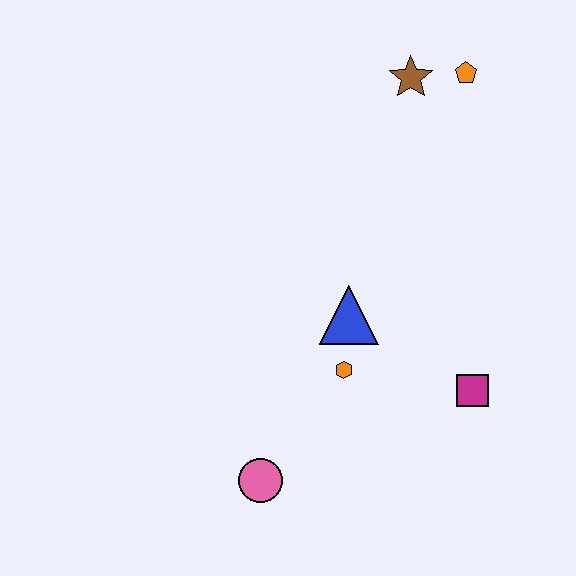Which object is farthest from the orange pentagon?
The pink circle is farthest from the orange pentagon.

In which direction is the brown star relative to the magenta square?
The brown star is above the magenta square.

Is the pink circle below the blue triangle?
Yes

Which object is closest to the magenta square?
The orange hexagon is closest to the magenta square.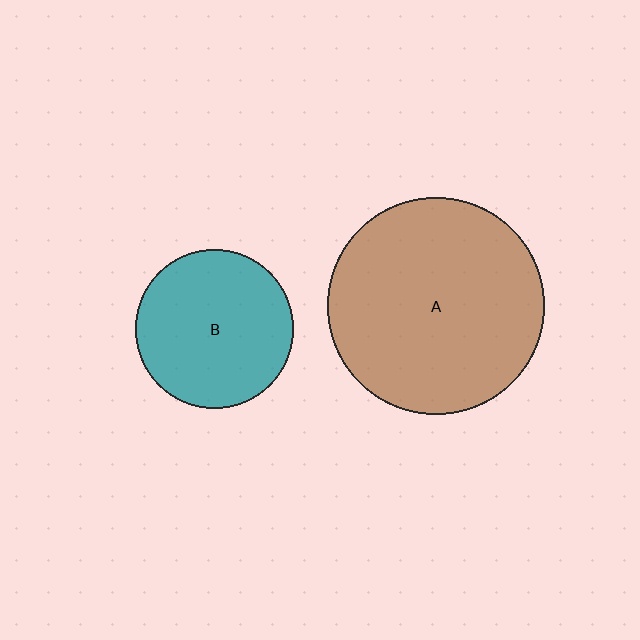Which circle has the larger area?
Circle A (brown).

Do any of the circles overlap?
No, none of the circles overlap.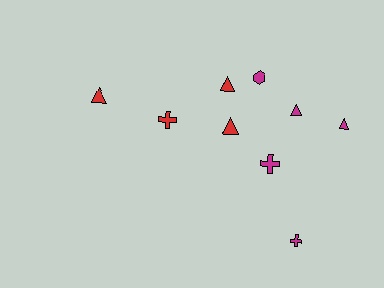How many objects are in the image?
There are 9 objects.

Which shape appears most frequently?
Triangle, with 5 objects.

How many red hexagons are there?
There are no red hexagons.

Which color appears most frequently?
Magenta, with 5 objects.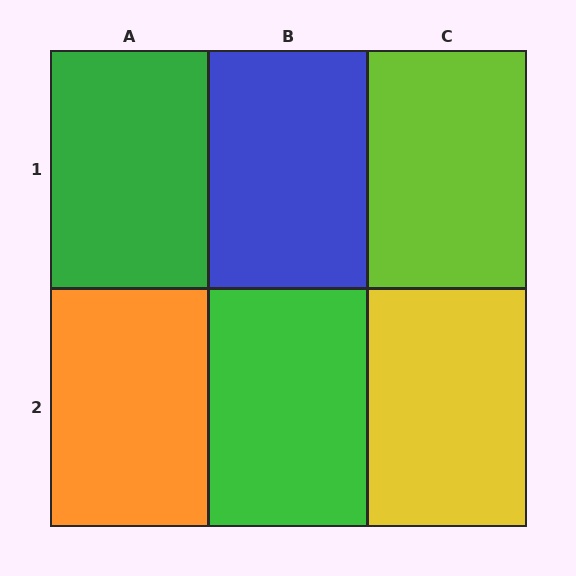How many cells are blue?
1 cell is blue.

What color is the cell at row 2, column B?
Green.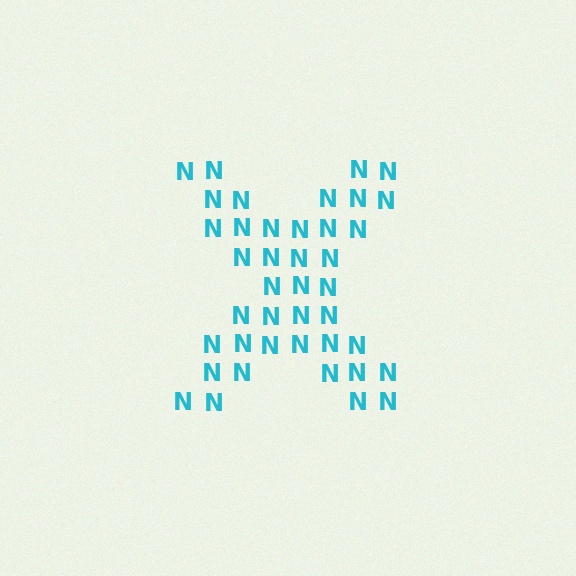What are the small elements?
The small elements are letter N's.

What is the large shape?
The large shape is the letter X.